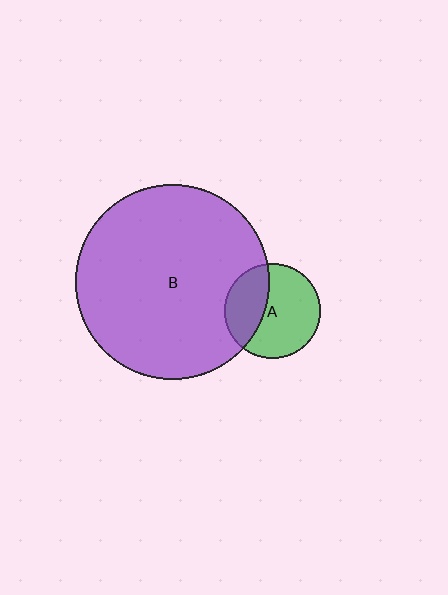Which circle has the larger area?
Circle B (purple).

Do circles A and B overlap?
Yes.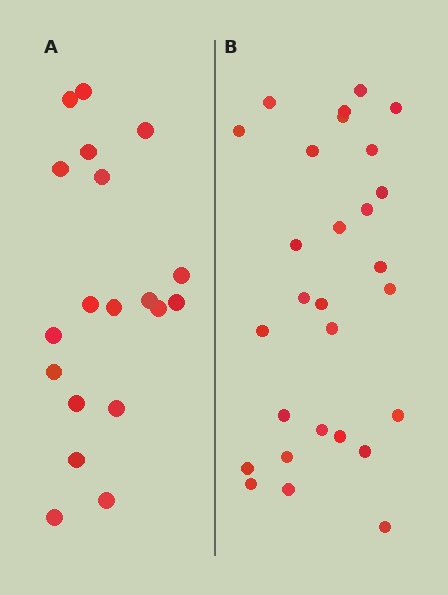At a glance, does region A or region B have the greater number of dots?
Region B (the right region) has more dots.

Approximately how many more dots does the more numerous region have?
Region B has roughly 8 or so more dots than region A.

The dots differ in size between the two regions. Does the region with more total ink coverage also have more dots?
No. Region A has more total ink coverage because its dots are larger, but region B actually contains more individual dots. Total area can be misleading — the number of items is what matters here.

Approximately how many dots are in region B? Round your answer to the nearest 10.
About 30 dots. (The exact count is 28, which rounds to 30.)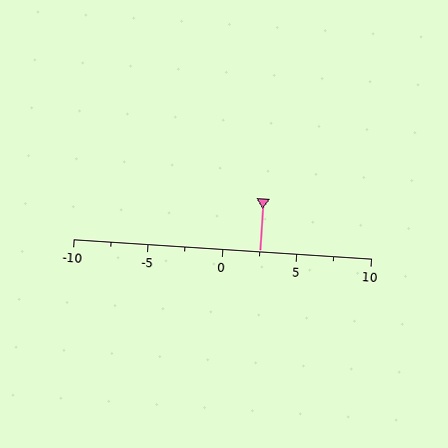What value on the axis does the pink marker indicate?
The marker indicates approximately 2.5.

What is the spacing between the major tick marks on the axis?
The major ticks are spaced 5 apart.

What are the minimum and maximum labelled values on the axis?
The axis runs from -10 to 10.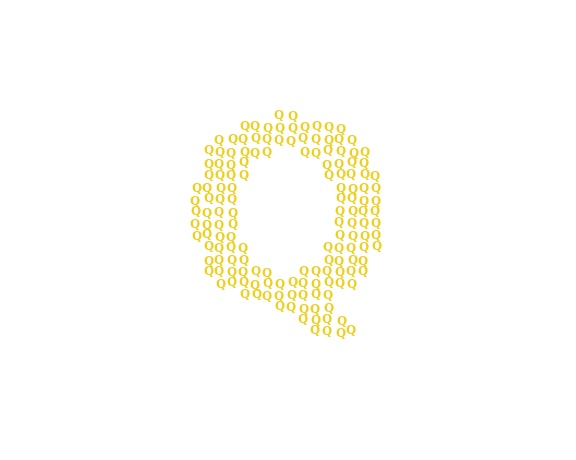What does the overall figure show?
The overall figure shows the letter Q.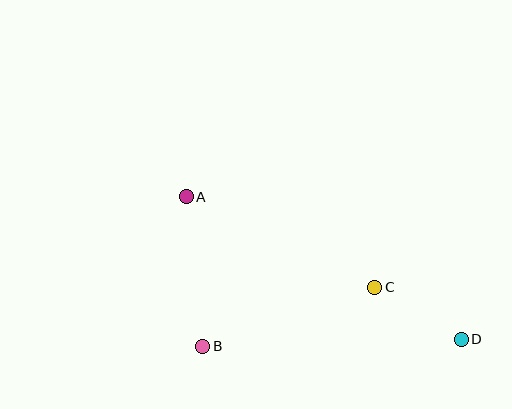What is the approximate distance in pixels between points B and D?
The distance between B and D is approximately 259 pixels.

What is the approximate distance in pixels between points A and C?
The distance between A and C is approximately 209 pixels.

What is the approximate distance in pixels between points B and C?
The distance between B and C is approximately 182 pixels.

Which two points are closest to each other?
Points C and D are closest to each other.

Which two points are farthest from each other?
Points A and D are farthest from each other.